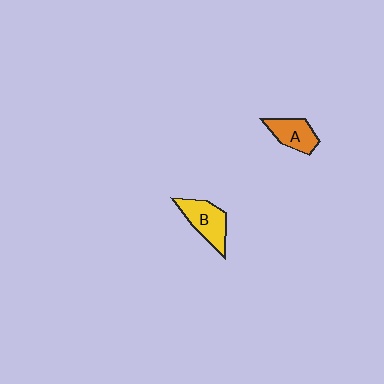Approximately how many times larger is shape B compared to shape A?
Approximately 1.2 times.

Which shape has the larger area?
Shape B (yellow).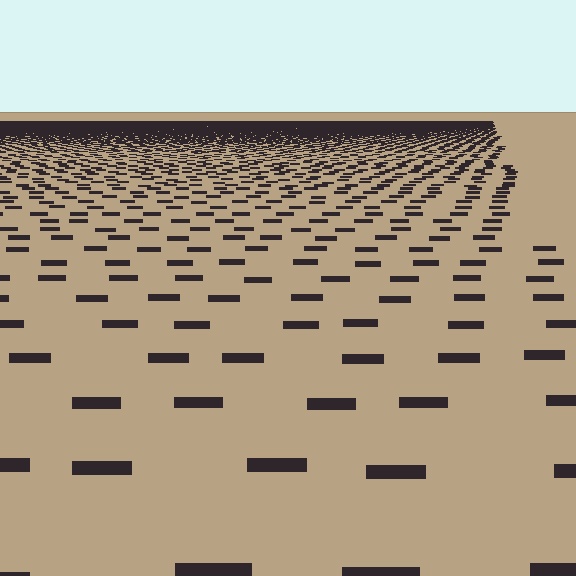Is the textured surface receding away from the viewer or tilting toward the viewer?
The surface is receding away from the viewer. Texture elements get smaller and denser toward the top.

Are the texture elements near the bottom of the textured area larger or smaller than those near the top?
Larger. Near the bottom, elements are closer to the viewer and appear at a bigger on-screen size.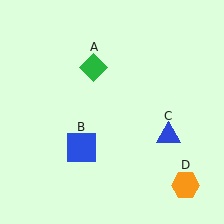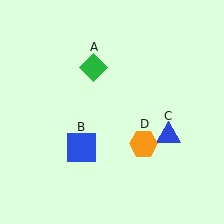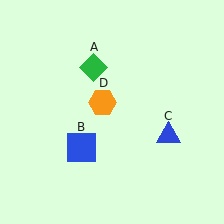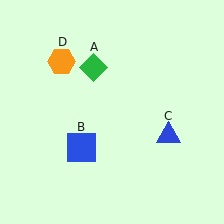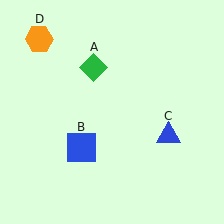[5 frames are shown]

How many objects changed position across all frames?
1 object changed position: orange hexagon (object D).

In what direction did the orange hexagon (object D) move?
The orange hexagon (object D) moved up and to the left.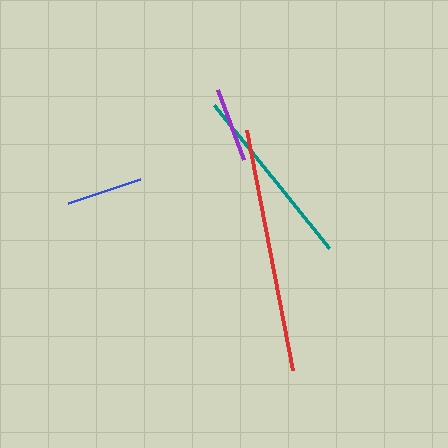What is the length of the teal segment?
The teal segment is approximately 183 pixels long.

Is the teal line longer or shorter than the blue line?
The teal line is longer than the blue line.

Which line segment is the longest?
The red line is the longest at approximately 244 pixels.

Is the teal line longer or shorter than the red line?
The red line is longer than the teal line.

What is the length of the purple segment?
The purple segment is approximately 75 pixels long.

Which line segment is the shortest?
The purple line is the shortest at approximately 75 pixels.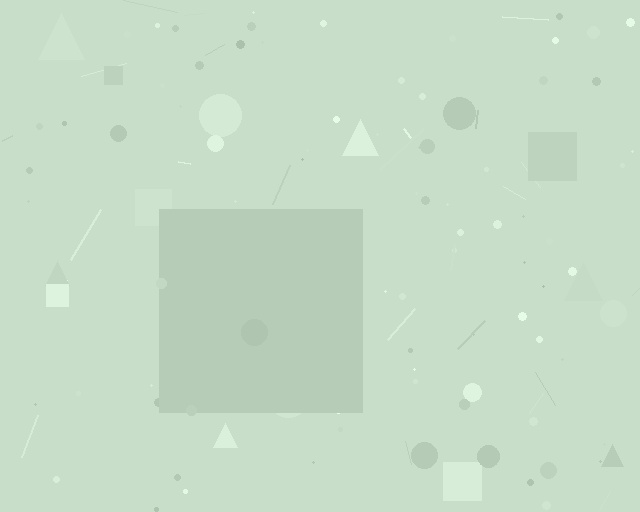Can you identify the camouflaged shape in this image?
The camouflaged shape is a square.